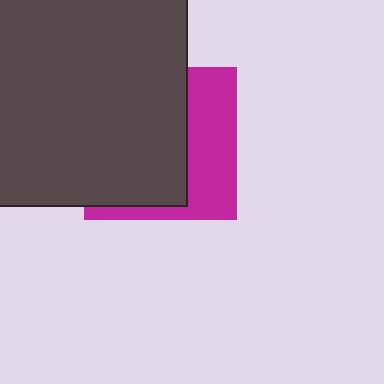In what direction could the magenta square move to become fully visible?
The magenta square could move right. That would shift it out from behind the dark gray rectangle entirely.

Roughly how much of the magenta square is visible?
A small part of it is visible (roughly 38%).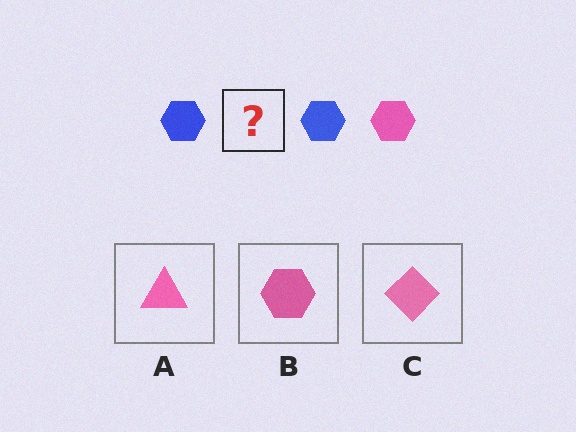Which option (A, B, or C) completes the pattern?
B.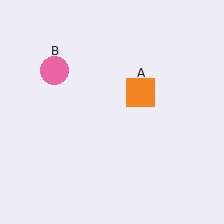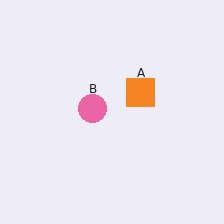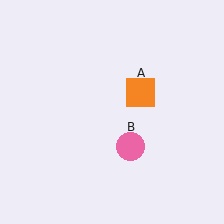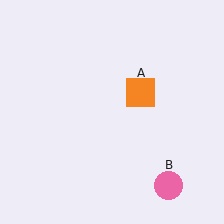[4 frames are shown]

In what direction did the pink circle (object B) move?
The pink circle (object B) moved down and to the right.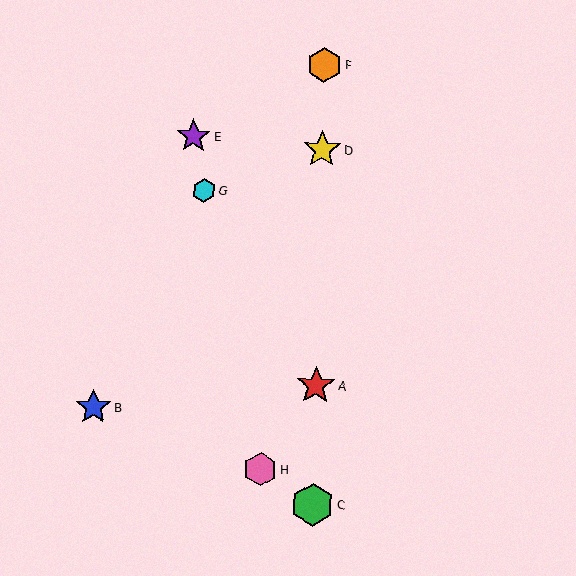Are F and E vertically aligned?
No, F is at x≈324 and E is at x≈194.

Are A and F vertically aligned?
Yes, both are at x≈316.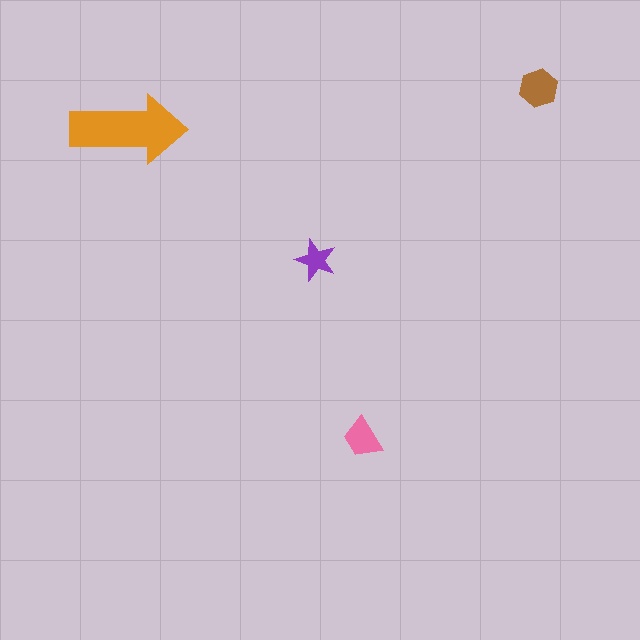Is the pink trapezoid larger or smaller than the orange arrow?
Smaller.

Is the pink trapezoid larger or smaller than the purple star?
Larger.